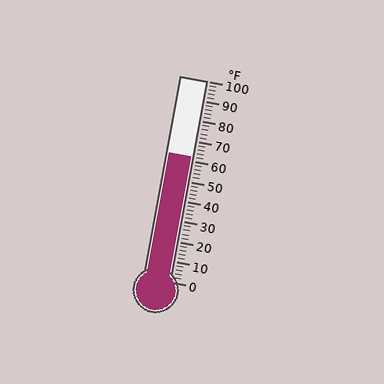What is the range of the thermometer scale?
The thermometer scale ranges from 0°F to 100°F.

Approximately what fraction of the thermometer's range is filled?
The thermometer is filled to approximately 60% of its range.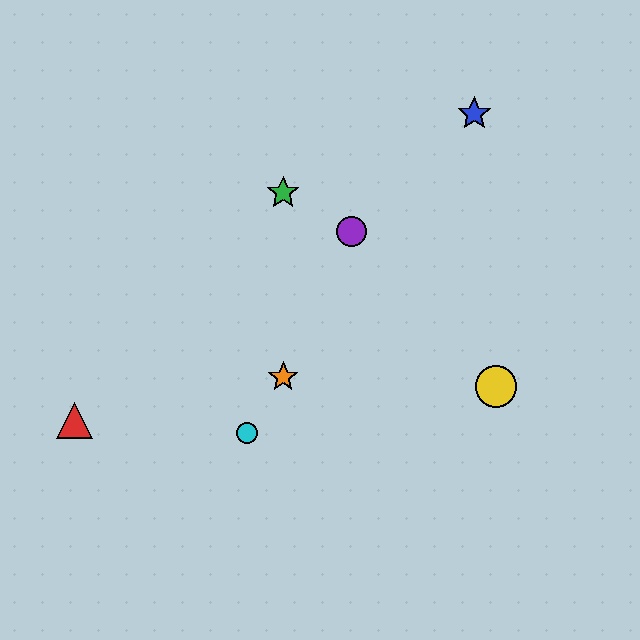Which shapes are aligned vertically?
The green star, the orange star are aligned vertically.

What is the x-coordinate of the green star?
The green star is at x≈283.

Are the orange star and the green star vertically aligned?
Yes, both are at x≈283.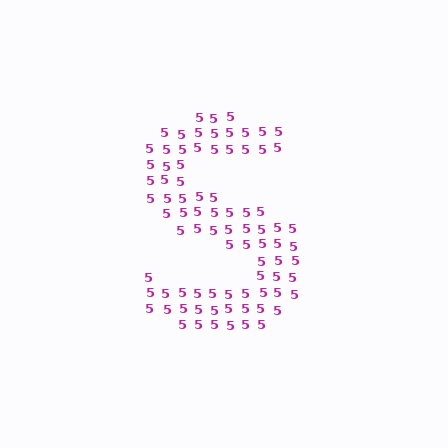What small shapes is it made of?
It is made of small digit 5's.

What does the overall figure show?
The overall figure shows the letter S.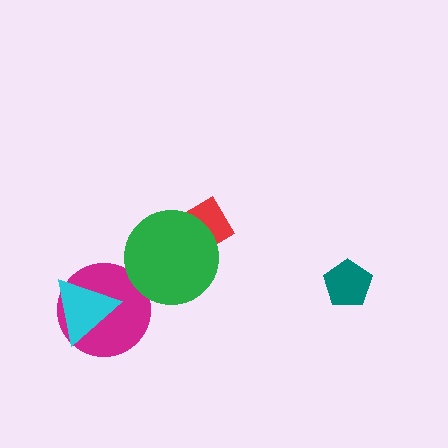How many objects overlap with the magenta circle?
1 object overlaps with the magenta circle.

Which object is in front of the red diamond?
The green circle is in front of the red diamond.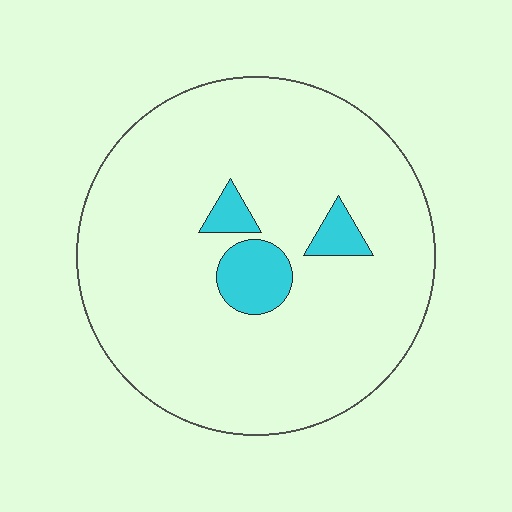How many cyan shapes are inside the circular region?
3.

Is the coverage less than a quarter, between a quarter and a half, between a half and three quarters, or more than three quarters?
Less than a quarter.